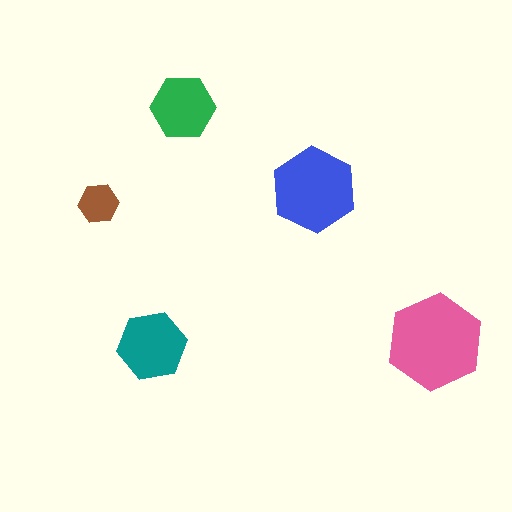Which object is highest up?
The green hexagon is topmost.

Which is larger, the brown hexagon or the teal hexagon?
The teal one.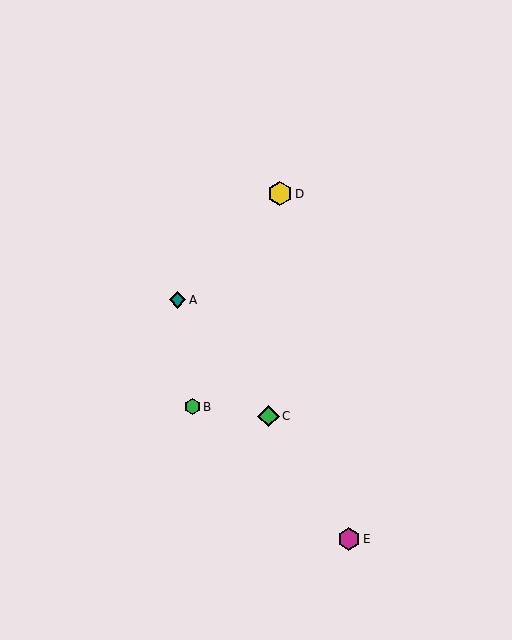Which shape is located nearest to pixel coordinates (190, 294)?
The teal diamond (labeled A) at (177, 300) is nearest to that location.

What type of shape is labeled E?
Shape E is a magenta hexagon.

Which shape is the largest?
The yellow hexagon (labeled D) is the largest.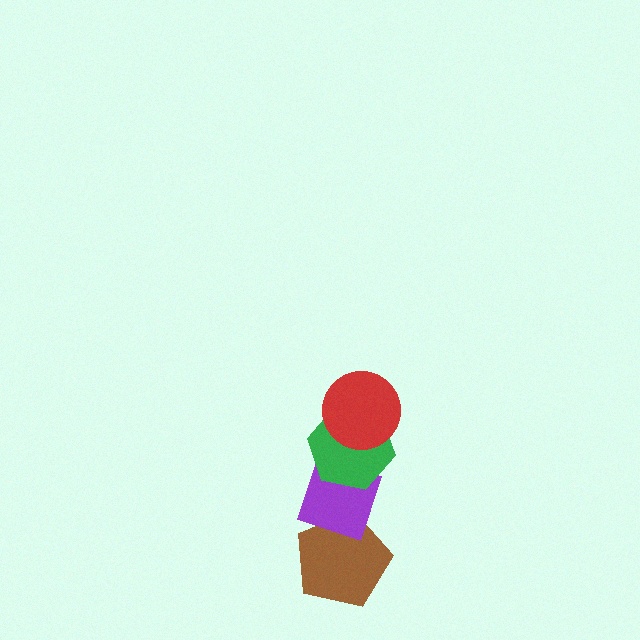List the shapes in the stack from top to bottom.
From top to bottom: the red circle, the green hexagon, the purple diamond, the brown pentagon.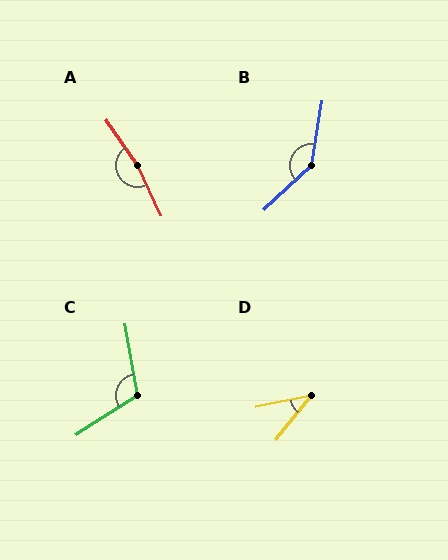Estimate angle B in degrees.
Approximately 142 degrees.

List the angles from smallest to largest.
D (39°), C (113°), B (142°), A (170°).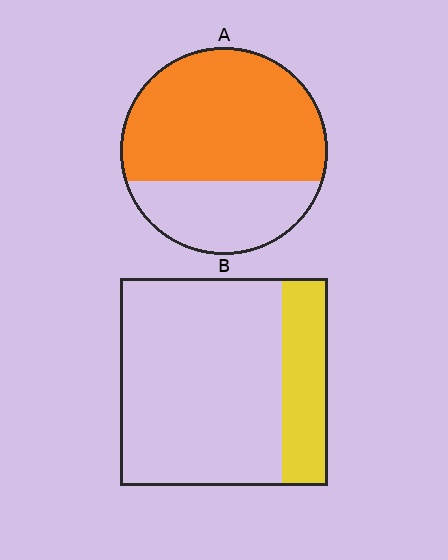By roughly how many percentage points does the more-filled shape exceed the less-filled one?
By roughly 45 percentage points (A over B).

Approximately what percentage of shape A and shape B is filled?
A is approximately 70% and B is approximately 20%.